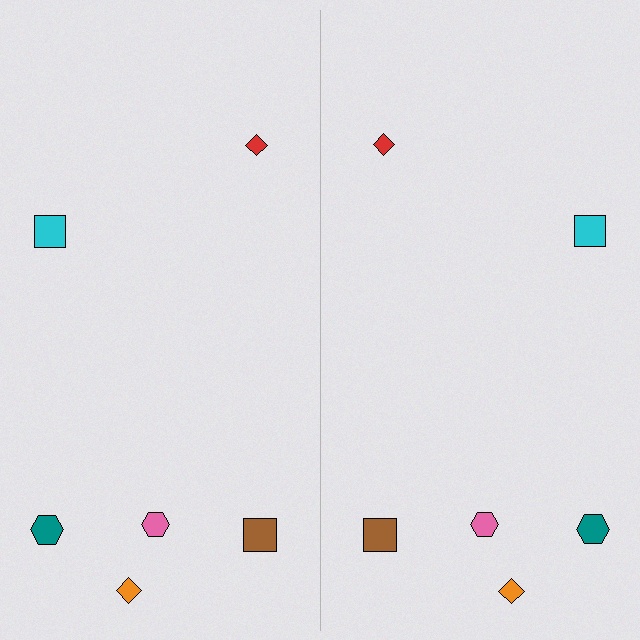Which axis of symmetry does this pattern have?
The pattern has a vertical axis of symmetry running through the center of the image.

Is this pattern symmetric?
Yes, this pattern has bilateral (reflection) symmetry.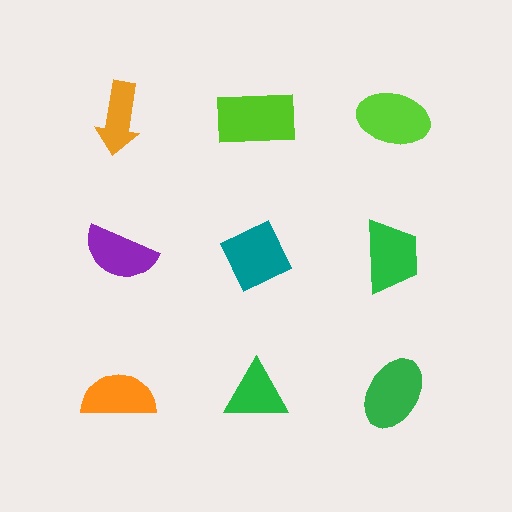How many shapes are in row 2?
3 shapes.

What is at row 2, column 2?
A teal diamond.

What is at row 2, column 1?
A purple semicircle.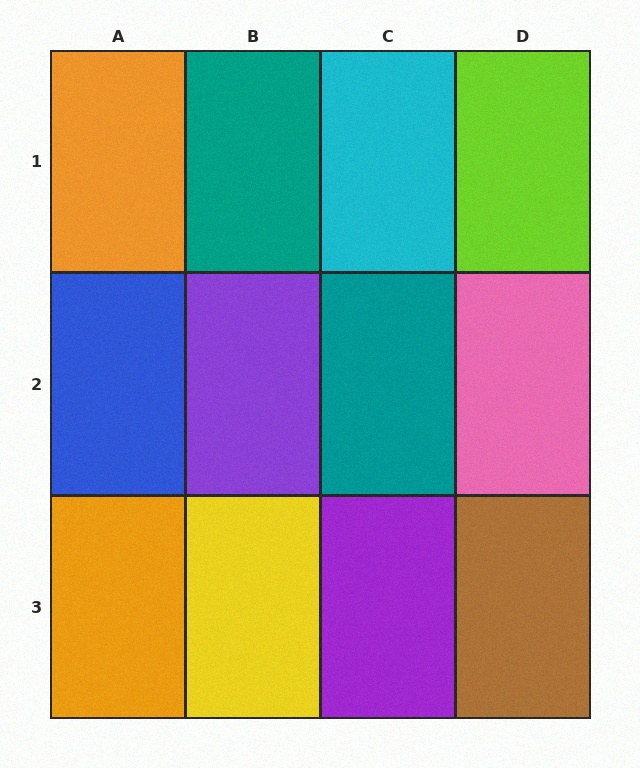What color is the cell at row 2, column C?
Teal.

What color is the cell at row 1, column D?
Lime.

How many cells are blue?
1 cell is blue.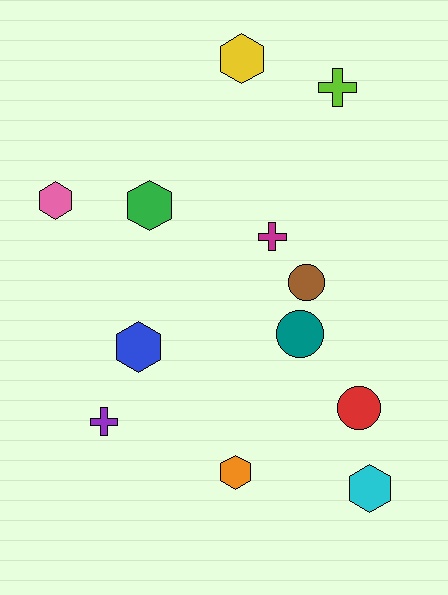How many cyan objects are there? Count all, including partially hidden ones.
There is 1 cyan object.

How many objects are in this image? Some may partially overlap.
There are 12 objects.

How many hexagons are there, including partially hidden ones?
There are 6 hexagons.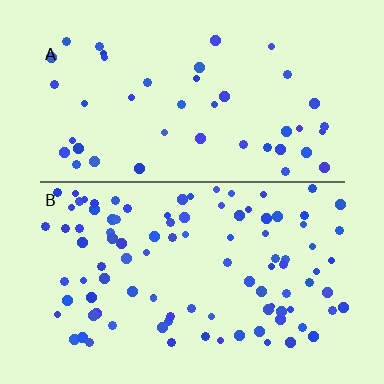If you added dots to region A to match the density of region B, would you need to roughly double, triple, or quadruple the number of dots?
Approximately double.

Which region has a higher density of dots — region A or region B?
B (the bottom).